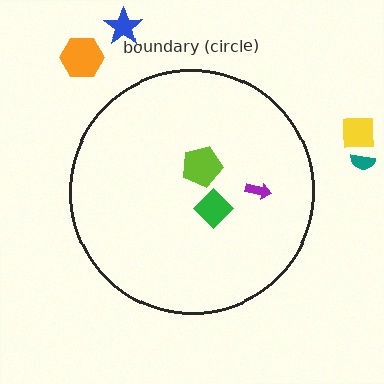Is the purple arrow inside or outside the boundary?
Inside.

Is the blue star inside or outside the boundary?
Outside.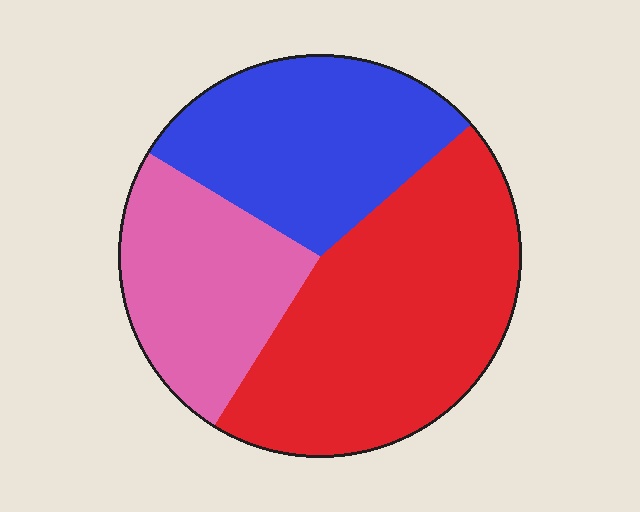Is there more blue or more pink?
Blue.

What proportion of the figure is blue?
Blue covers around 30% of the figure.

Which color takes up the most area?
Red, at roughly 45%.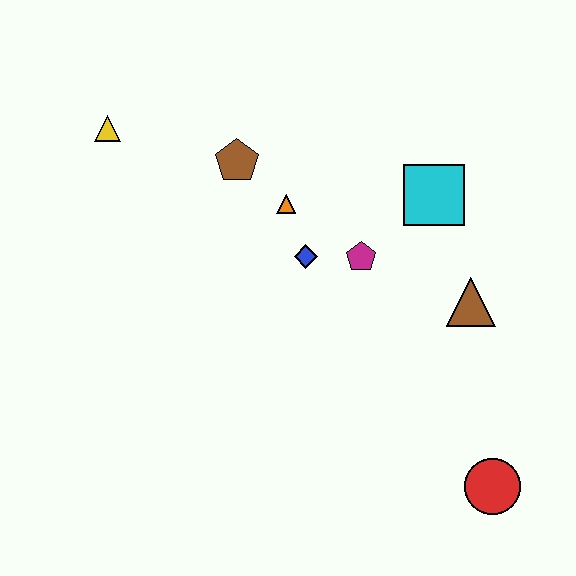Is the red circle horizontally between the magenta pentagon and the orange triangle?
No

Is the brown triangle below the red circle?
No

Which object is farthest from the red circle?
The yellow triangle is farthest from the red circle.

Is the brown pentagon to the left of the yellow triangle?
No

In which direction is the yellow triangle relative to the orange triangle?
The yellow triangle is to the left of the orange triangle.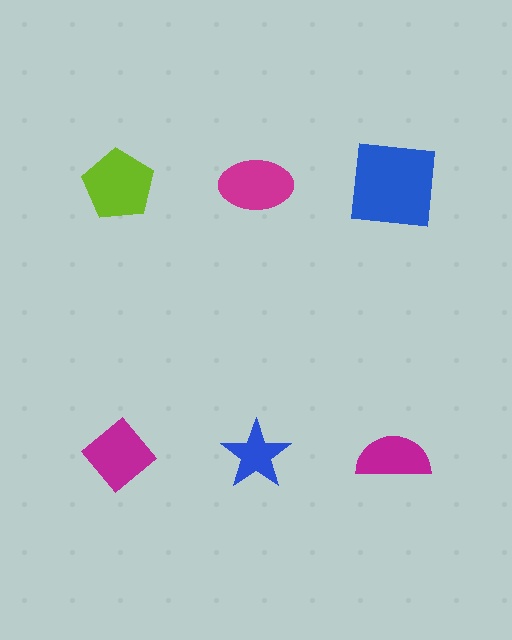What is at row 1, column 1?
A lime pentagon.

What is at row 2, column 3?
A magenta semicircle.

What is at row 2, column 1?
A magenta diamond.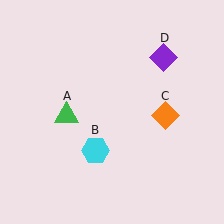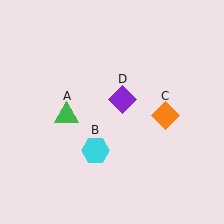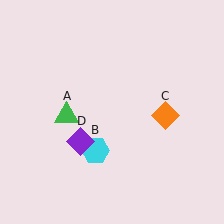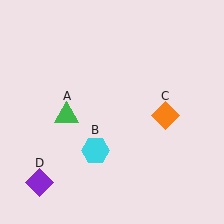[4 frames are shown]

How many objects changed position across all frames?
1 object changed position: purple diamond (object D).